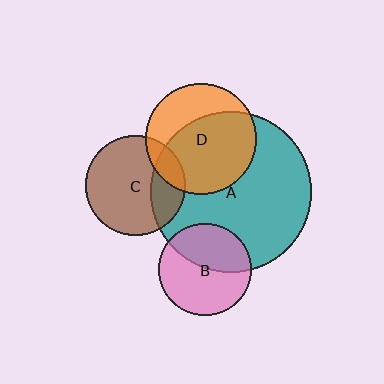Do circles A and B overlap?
Yes.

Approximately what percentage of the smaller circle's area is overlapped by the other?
Approximately 40%.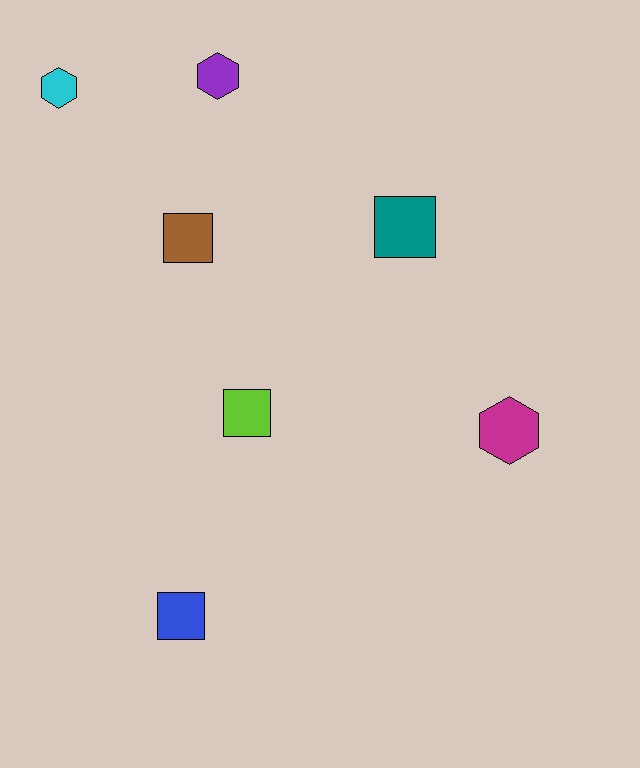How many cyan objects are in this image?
There is 1 cyan object.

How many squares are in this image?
There are 4 squares.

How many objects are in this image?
There are 7 objects.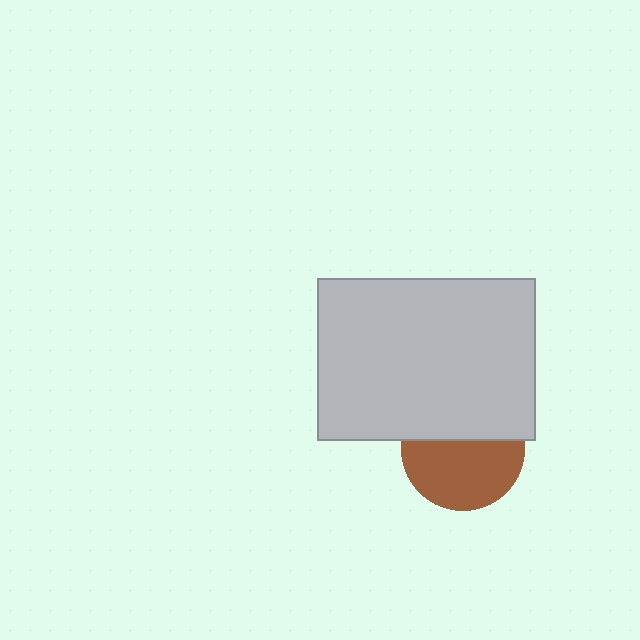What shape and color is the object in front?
The object in front is a light gray rectangle.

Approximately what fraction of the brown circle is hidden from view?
Roughly 42% of the brown circle is hidden behind the light gray rectangle.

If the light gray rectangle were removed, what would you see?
You would see the complete brown circle.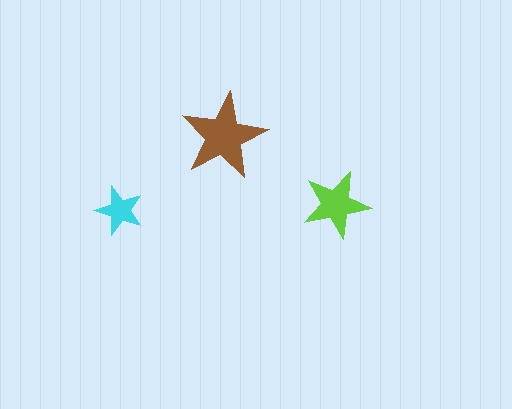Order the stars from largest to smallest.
the brown one, the lime one, the cyan one.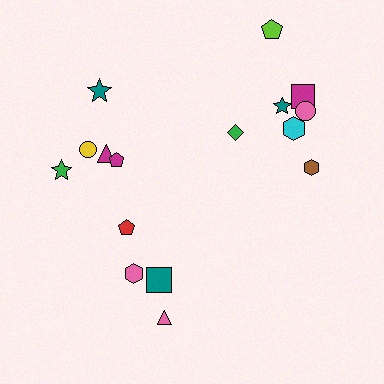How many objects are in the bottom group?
There are 4 objects.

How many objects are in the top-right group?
There are 7 objects.